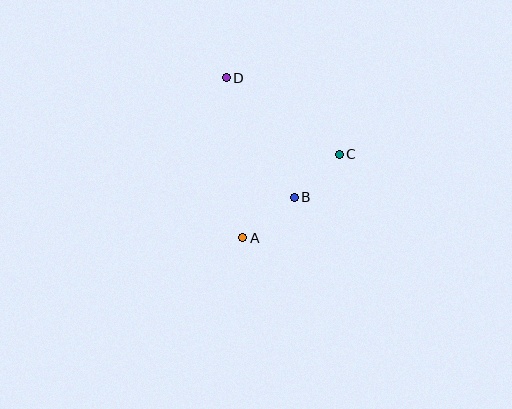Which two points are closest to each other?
Points B and C are closest to each other.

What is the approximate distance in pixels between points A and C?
The distance between A and C is approximately 128 pixels.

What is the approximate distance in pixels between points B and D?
The distance between B and D is approximately 138 pixels.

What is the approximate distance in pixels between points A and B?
The distance between A and B is approximately 66 pixels.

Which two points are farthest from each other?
Points A and D are farthest from each other.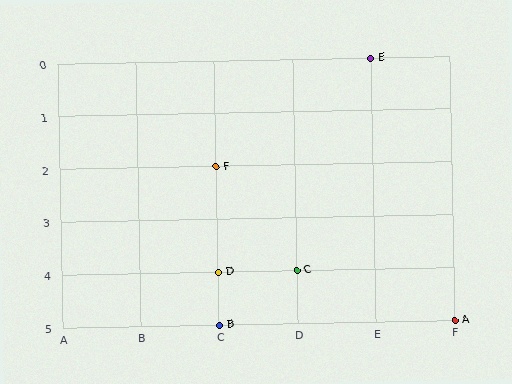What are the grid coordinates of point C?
Point C is at grid coordinates (D, 4).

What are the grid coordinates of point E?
Point E is at grid coordinates (E, 0).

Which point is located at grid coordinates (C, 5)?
Point B is at (C, 5).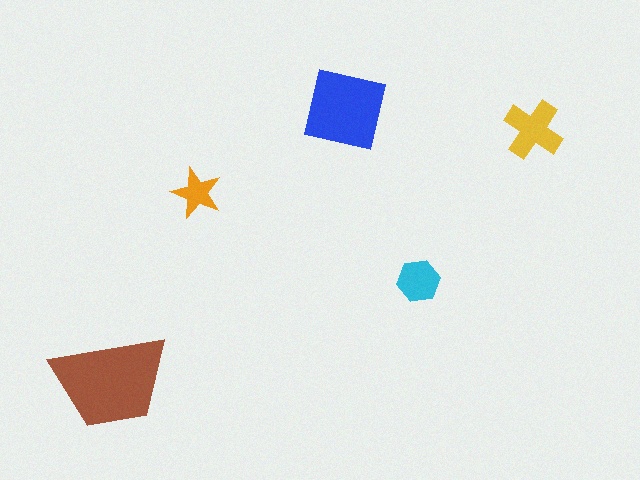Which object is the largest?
The brown trapezoid.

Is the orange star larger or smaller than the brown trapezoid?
Smaller.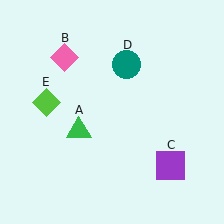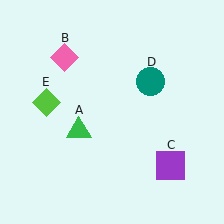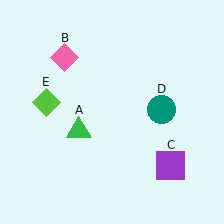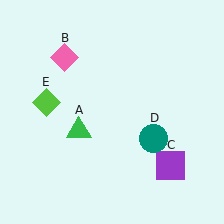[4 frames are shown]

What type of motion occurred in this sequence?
The teal circle (object D) rotated clockwise around the center of the scene.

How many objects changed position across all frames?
1 object changed position: teal circle (object D).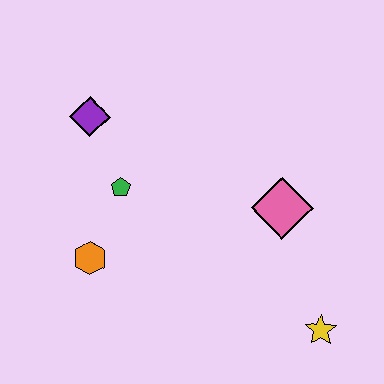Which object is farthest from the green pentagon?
The yellow star is farthest from the green pentagon.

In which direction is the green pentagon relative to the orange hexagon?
The green pentagon is above the orange hexagon.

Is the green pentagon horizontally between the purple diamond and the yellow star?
Yes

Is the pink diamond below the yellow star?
No